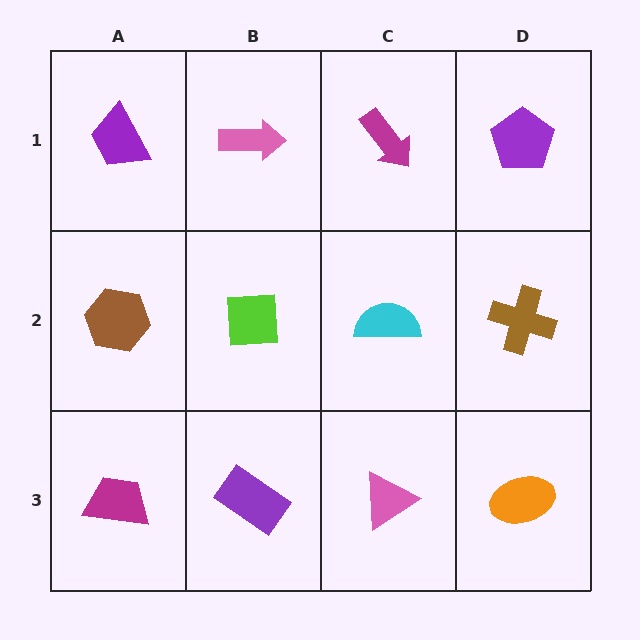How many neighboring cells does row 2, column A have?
3.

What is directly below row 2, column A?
A magenta trapezoid.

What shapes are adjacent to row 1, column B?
A lime square (row 2, column B), a purple trapezoid (row 1, column A), a magenta arrow (row 1, column C).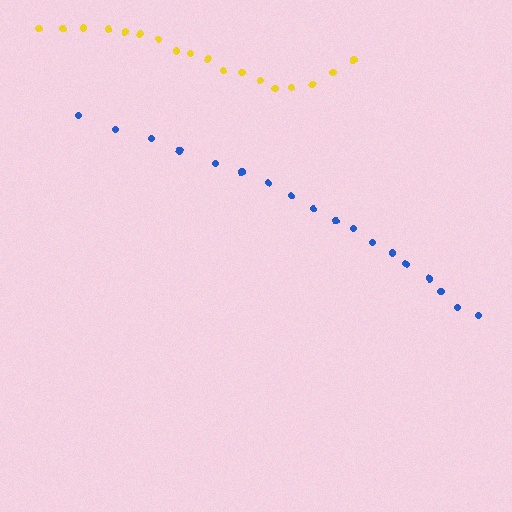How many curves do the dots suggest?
There are 2 distinct paths.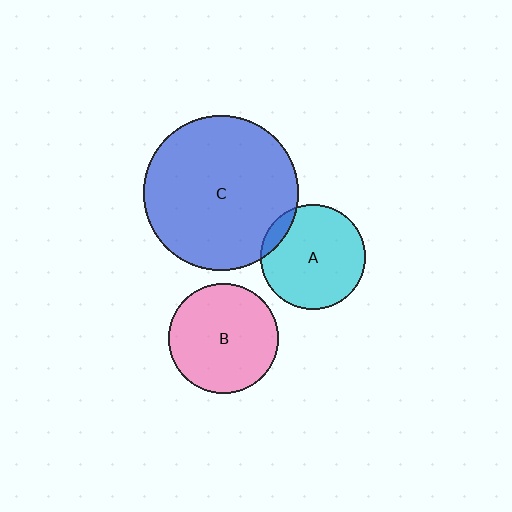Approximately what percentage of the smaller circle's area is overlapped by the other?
Approximately 10%.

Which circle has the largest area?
Circle C (blue).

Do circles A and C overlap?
Yes.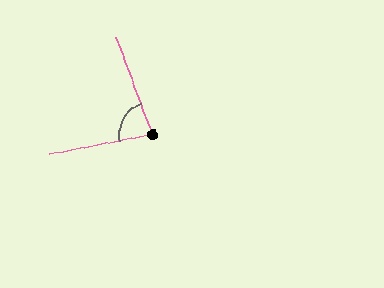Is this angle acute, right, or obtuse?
It is acute.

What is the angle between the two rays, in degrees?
Approximately 80 degrees.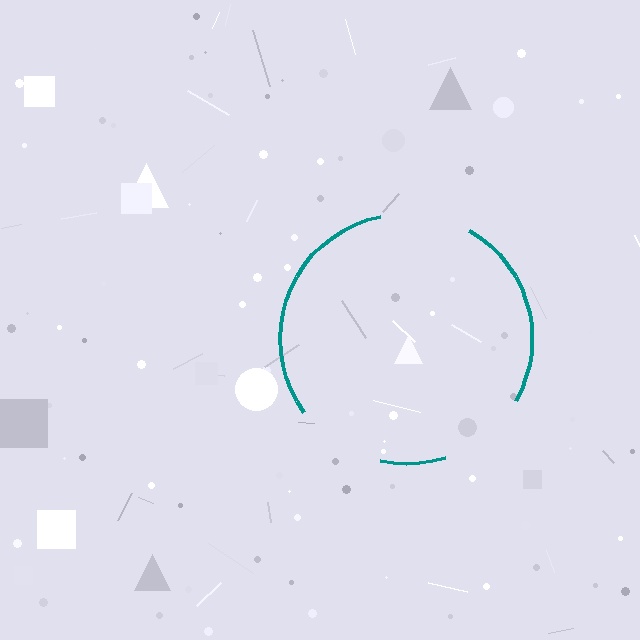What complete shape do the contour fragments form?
The contour fragments form a circle.